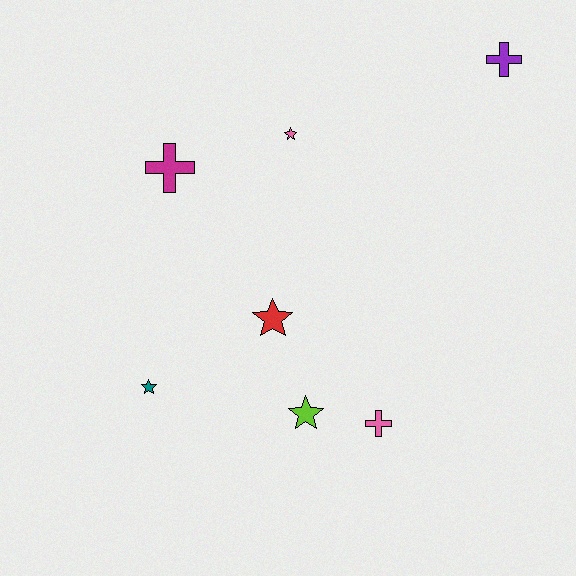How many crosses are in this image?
There are 3 crosses.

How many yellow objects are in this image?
There are no yellow objects.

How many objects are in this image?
There are 7 objects.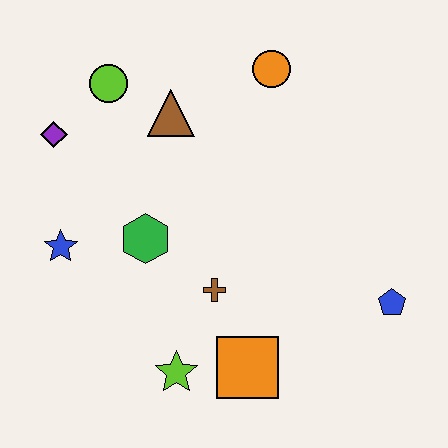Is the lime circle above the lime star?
Yes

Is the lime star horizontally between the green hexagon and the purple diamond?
No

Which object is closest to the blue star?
The green hexagon is closest to the blue star.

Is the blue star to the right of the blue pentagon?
No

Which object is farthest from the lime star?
The orange circle is farthest from the lime star.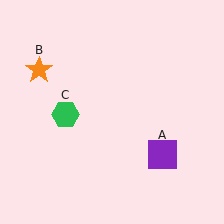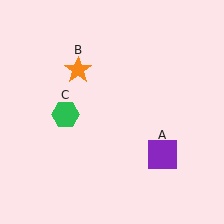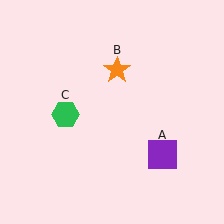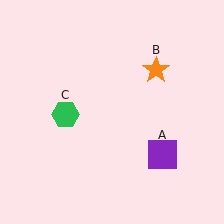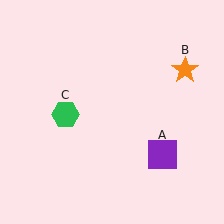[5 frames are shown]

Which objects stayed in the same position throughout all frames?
Purple square (object A) and green hexagon (object C) remained stationary.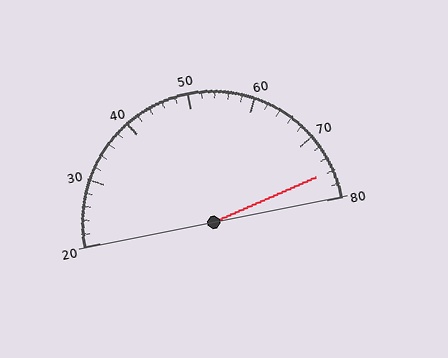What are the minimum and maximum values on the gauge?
The gauge ranges from 20 to 80.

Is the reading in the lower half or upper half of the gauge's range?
The reading is in the upper half of the range (20 to 80).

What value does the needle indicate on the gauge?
The needle indicates approximately 76.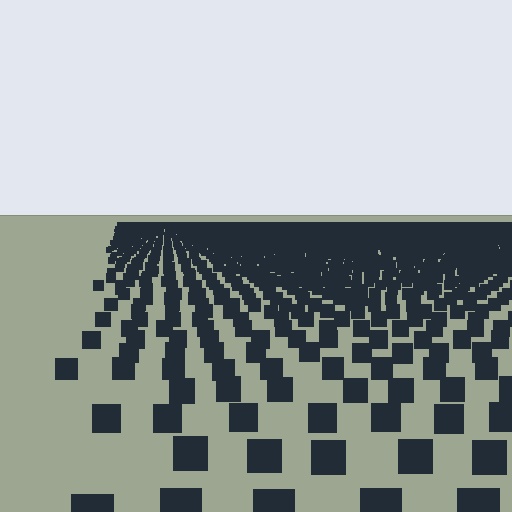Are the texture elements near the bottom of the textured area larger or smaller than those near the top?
Larger. Near the bottom, elements are closer to the viewer and appear at a bigger on-screen size.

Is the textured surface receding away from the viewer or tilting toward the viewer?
The surface is receding away from the viewer. Texture elements get smaller and denser toward the top.